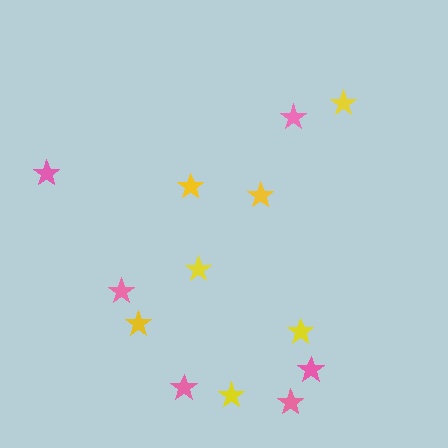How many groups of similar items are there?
There are 2 groups: one group of pink stars (6) and one group of yellow stars (7).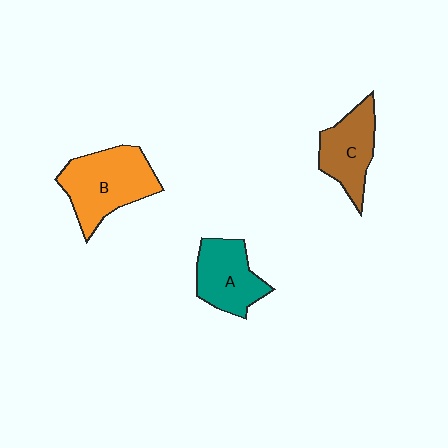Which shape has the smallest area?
Shape C (brown).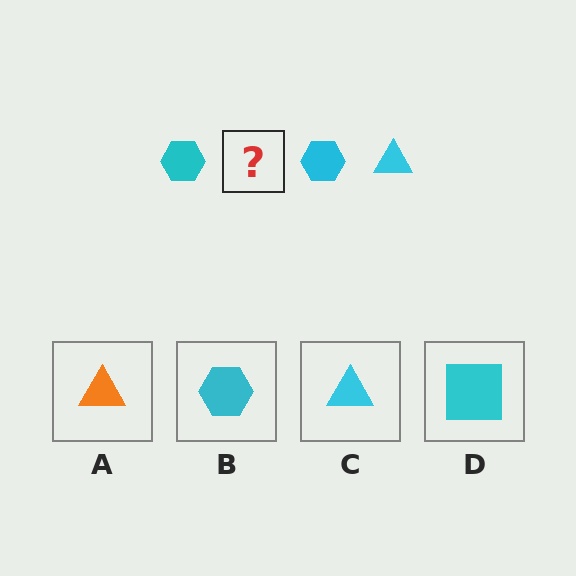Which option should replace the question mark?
Option C.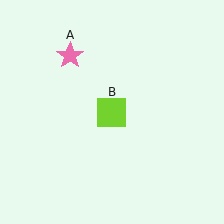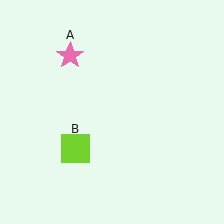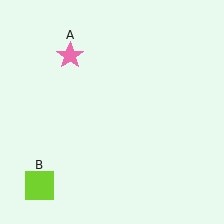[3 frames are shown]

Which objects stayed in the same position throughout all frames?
Pink star (object A) remained stationary.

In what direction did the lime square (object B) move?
The lime square (object B) moved down and to the left.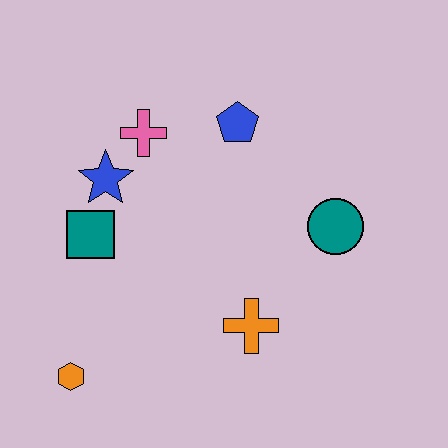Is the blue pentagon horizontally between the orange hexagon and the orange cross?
Yes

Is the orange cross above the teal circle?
No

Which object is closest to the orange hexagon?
The teal square is closest to the orange hexagon.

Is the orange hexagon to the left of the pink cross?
Yes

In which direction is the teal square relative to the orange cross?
The teal square is to the left of the orange cross.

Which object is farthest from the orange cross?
The pink cross is farthest from the orange cross.